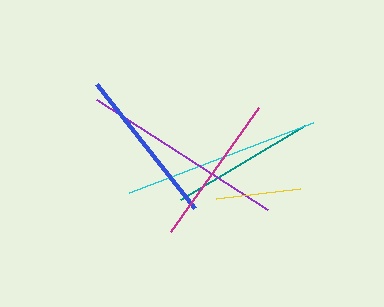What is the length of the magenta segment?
The magenta segment is approximately 152 pixels long.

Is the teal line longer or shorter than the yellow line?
The teal line is longer than the yellow line.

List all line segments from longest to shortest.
From longest to shortest: purple, cyan, blue, magenta, teal, yellow.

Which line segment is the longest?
The purple line is the longest at approximately 204 pixels.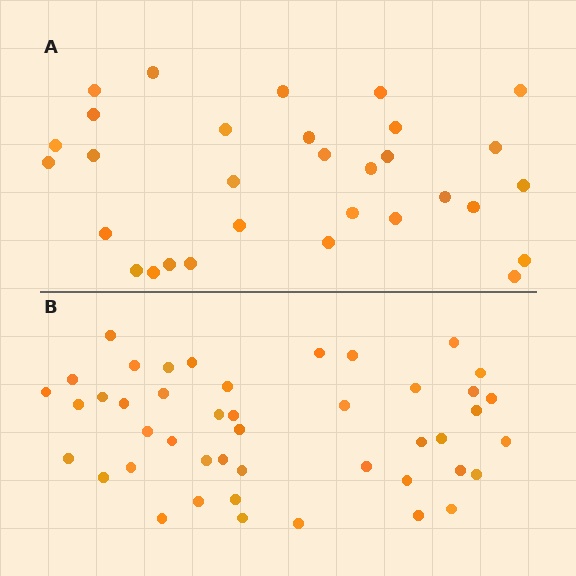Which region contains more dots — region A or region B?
Region B (the bottom region) has more dots.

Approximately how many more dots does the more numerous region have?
Region B has approximately 15 more dots than region A.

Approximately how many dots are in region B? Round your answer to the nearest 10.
About 40 dots. (The exact count is 45, which rounds to 40.)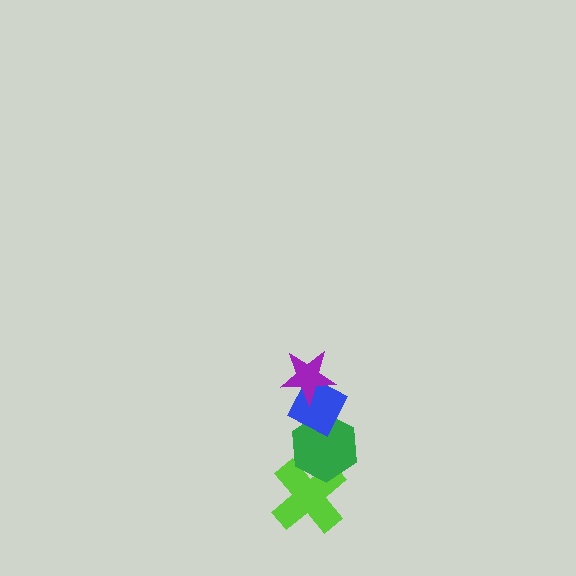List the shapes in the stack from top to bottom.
From top to bottom: the purple star, the blue diamond, the green hexagon, the lime cross.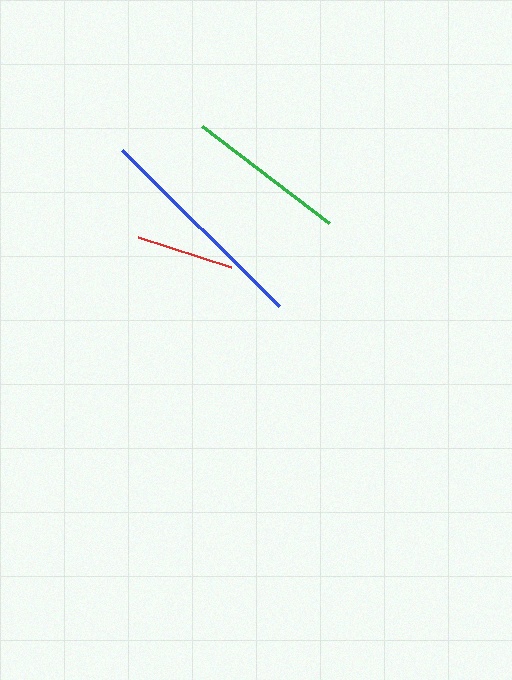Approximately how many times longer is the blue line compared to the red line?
The blue line is approximately 2.3 times the length of the red line.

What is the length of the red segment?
The red segment is approximately 98 pixels long.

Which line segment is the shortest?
The red line is the shortest at approximately 98 pixels.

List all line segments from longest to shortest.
From longest to shortest: blue, green, red.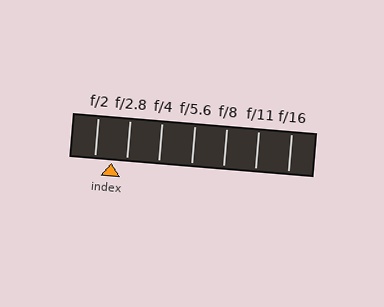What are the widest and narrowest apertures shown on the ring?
The widest aperture shown is f/2 and the narrowest is f/16.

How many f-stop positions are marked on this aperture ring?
There are 7 f-stop positions marked.